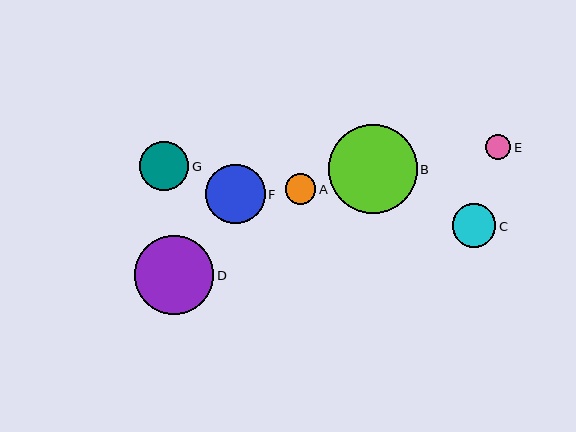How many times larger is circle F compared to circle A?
Circle F is approximately 1.9 times the size of circle A.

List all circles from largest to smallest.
From largest to smallest: B, D, F, G, C, A, E.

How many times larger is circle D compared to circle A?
Circle D is approximately 2.6 times the size of circle A.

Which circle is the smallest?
Circle E is the smallest with a size of approximately 25 pixels.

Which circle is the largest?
Circle B is the largest with a size of approximately 89 pixels.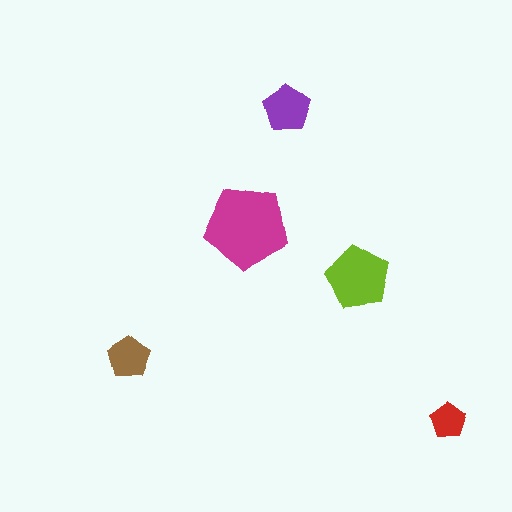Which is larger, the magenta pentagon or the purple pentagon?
The magenta one.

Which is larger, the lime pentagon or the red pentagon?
The lime one.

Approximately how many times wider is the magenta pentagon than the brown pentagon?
About 2 times wider.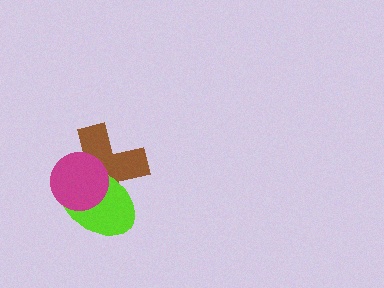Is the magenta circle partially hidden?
No, no other shape covers it.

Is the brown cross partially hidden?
Yes, it is partially covered by another shape.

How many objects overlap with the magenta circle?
2 objects overlap with the magenta circle.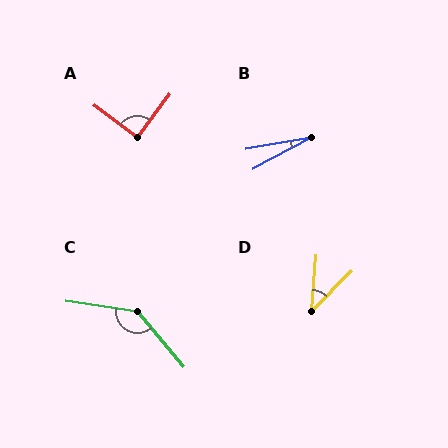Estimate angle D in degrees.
Approximately 41 degrees.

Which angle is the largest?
C, at approximately 138 degrees.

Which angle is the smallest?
B, at approximately 19 degrees.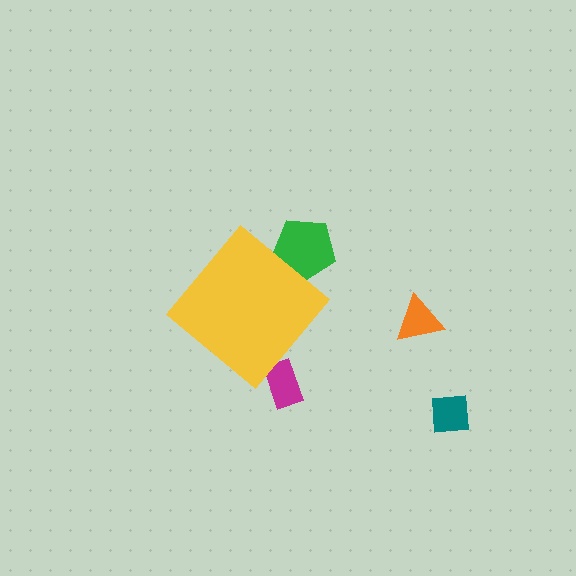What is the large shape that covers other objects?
A yellow diamond.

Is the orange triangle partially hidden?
No, the orange triangle is fully visible.